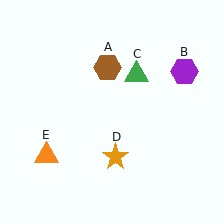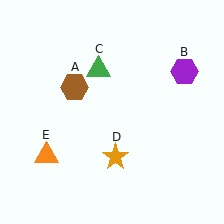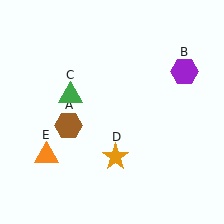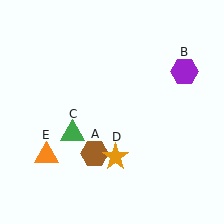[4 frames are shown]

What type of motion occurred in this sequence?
The brown hexagon (object A), green triangle (object C) rotated counterclockwise around the center of the scene.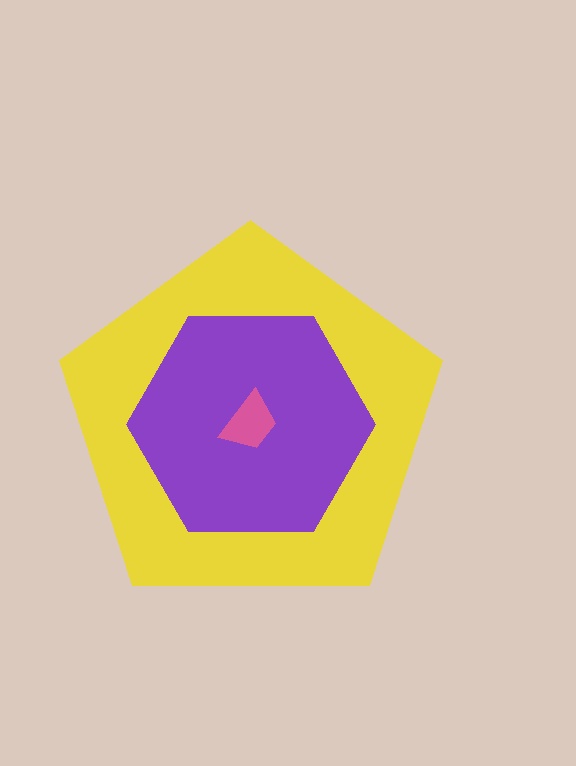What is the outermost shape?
The yellow pentagon.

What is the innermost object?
The pink trapezoid.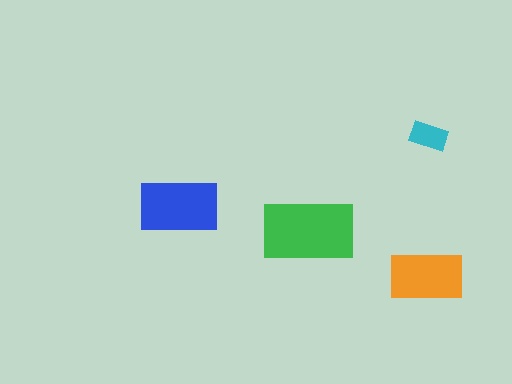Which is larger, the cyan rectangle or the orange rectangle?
The orange one.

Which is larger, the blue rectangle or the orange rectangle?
The blue one.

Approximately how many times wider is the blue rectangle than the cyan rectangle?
About 2 times wider.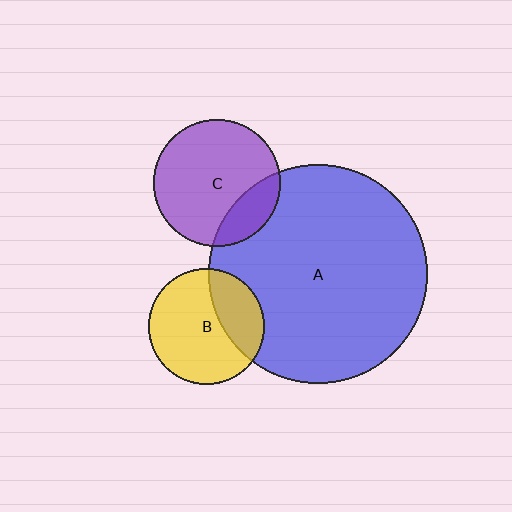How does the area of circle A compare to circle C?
Approximately 3.0 times.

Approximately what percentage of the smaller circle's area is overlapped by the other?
Approximately 20%.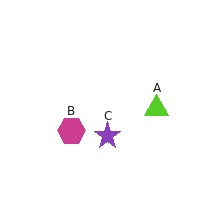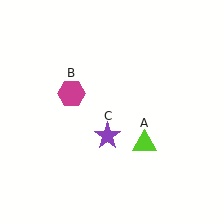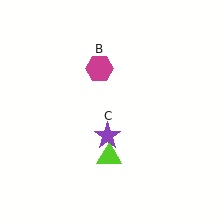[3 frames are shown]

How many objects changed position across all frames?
2 objects changed position: lime triangle (object A), magenta hexagon (object B).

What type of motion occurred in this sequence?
The lime triangle (object A), magenta hexagon (object B) rotated clockwise around the center of the scene.